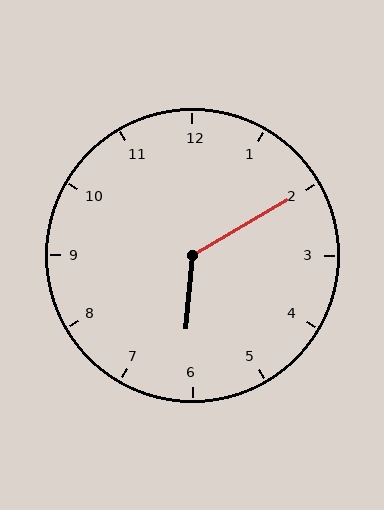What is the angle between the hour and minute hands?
Approximately 125 degrees.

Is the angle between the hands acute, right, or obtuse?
It is obtuse.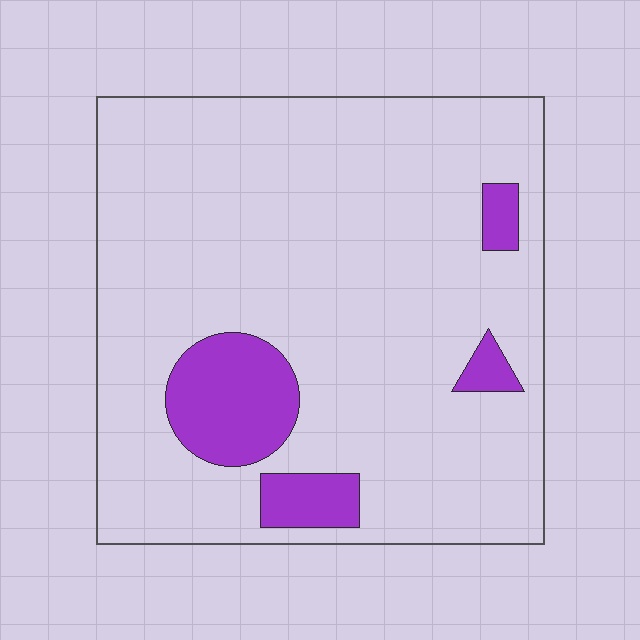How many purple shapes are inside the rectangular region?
4.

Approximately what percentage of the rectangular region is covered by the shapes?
Approximately 10%.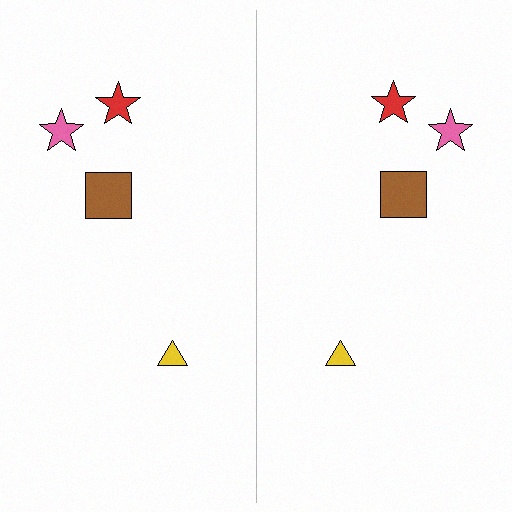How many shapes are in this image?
There are 8 shapes in this image.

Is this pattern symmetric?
Yes, this pattern has bilateral (reflection) symmetry.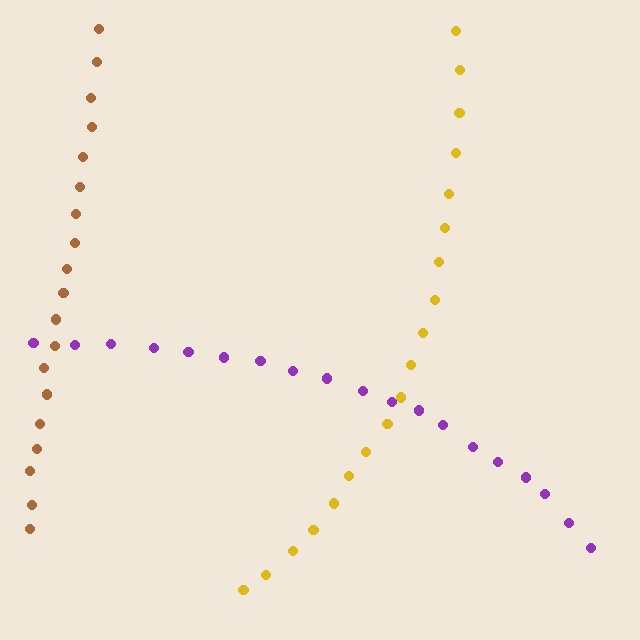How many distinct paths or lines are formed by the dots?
There are 3 distinct paths.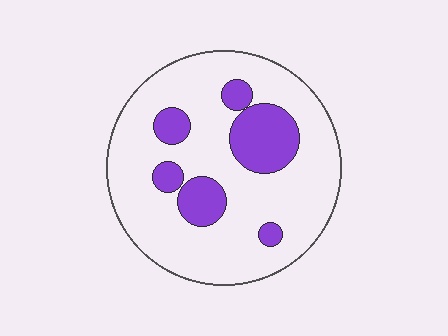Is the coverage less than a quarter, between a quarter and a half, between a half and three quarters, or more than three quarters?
Less than a quarter.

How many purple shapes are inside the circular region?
6.